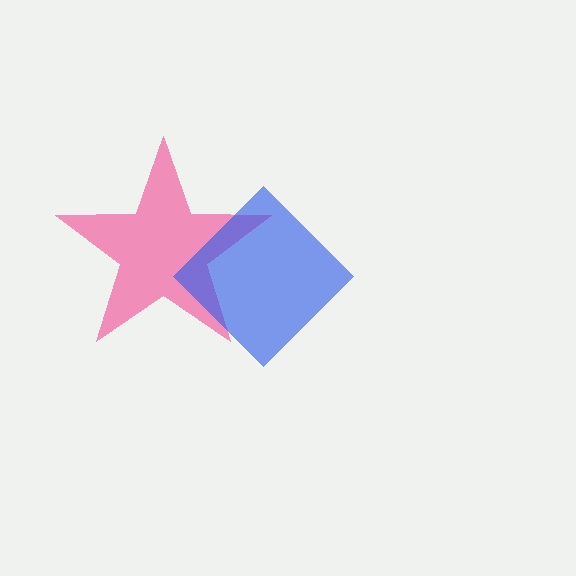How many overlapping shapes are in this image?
There are 2 overlapping shapes in the image.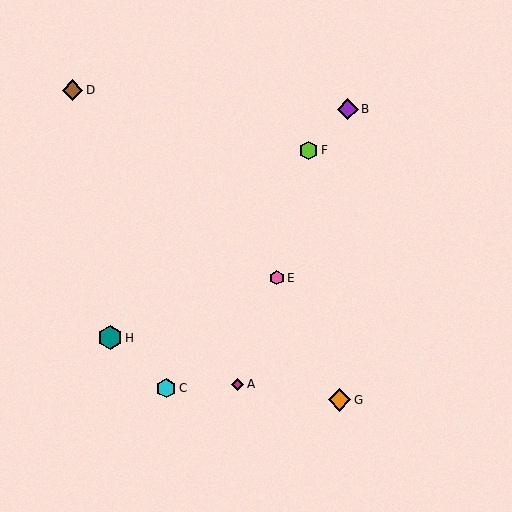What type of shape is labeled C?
Shape C is a cyan hexagon.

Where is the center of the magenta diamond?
The center of the magenta diamond is at (238, 384).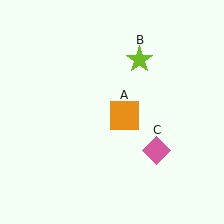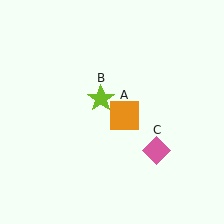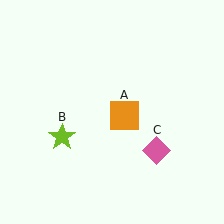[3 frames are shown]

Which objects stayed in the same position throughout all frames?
Orange square (object A) and pink diamond (object C) remained stationary.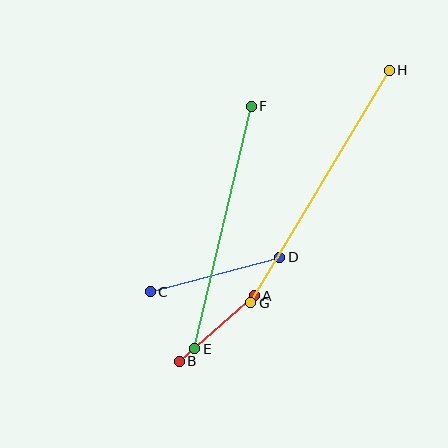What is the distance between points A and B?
The distance is approximately 99 pixels.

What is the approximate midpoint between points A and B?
The midpoint is at approximately (217, 329) pixels.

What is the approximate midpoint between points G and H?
The midpoint is at approximately (320, 187) pixels.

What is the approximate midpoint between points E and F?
The midpoint is at approximately (223, 228) pixels.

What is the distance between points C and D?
The distance is approximately 134 pixels.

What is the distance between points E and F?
The distance is approximately 249 pixels.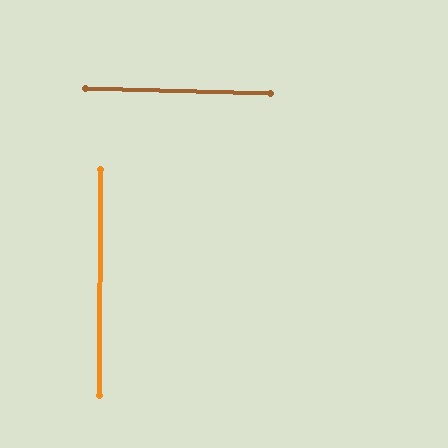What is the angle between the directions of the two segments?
Approximately 88 degrees.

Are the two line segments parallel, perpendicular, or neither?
Perpendicular — they meet at approximately 88°.